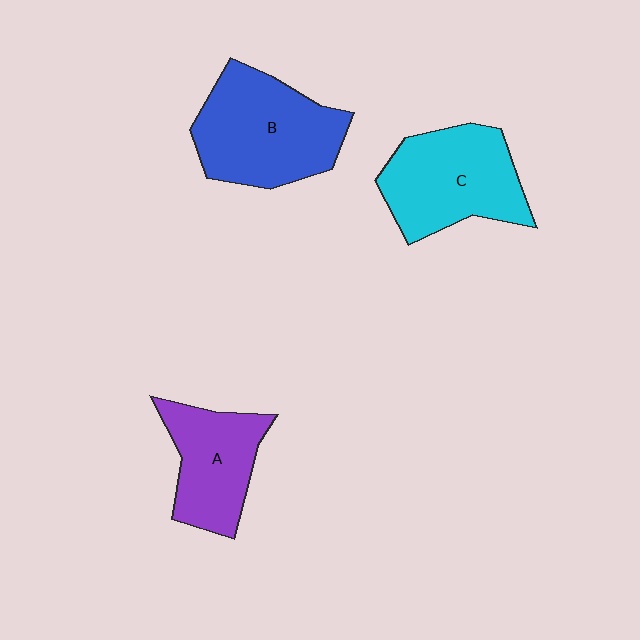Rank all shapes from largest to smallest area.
From largest to smallest: B (blue), C (cyan), A (purple).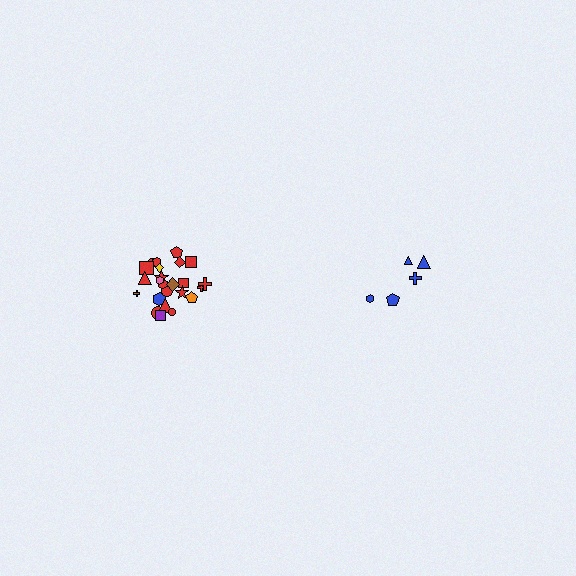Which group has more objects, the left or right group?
The left group.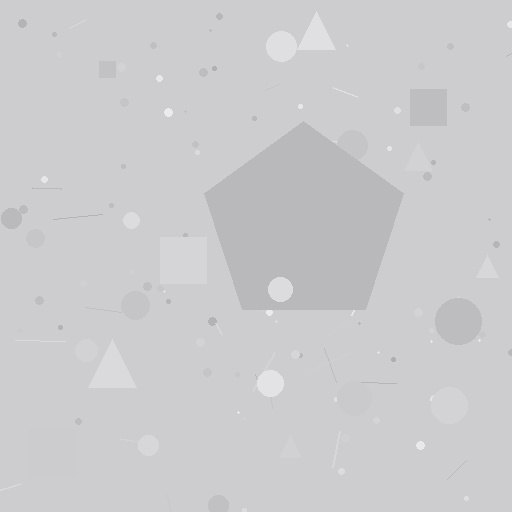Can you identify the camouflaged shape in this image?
The camouflaged shape is a pentagon.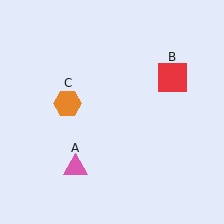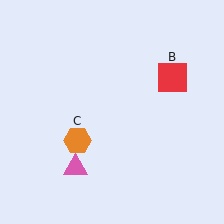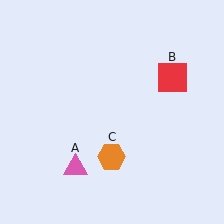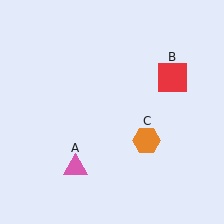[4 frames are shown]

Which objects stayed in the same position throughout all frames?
Pink triangle (object A) and red square (object B) remained stationary.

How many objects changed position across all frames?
1 object changed position: orange hexagon (object C).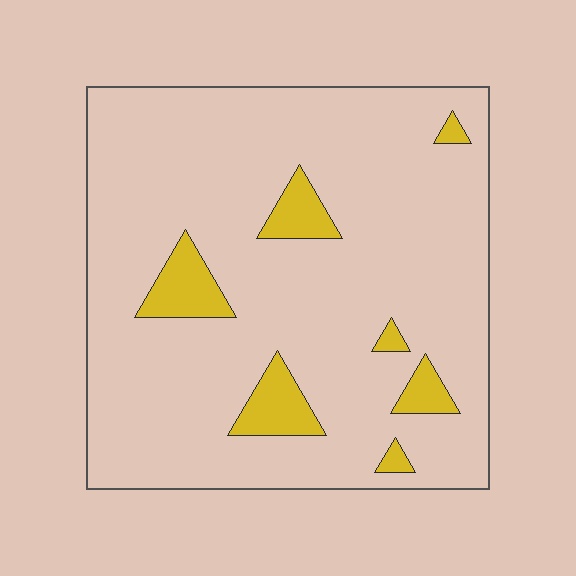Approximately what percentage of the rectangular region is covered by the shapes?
Approximately 10%.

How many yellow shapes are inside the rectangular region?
7.